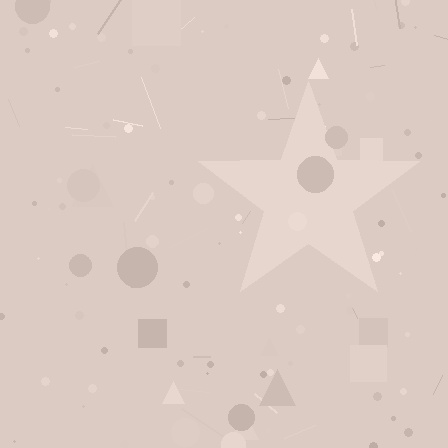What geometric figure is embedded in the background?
A star is embedded in the background.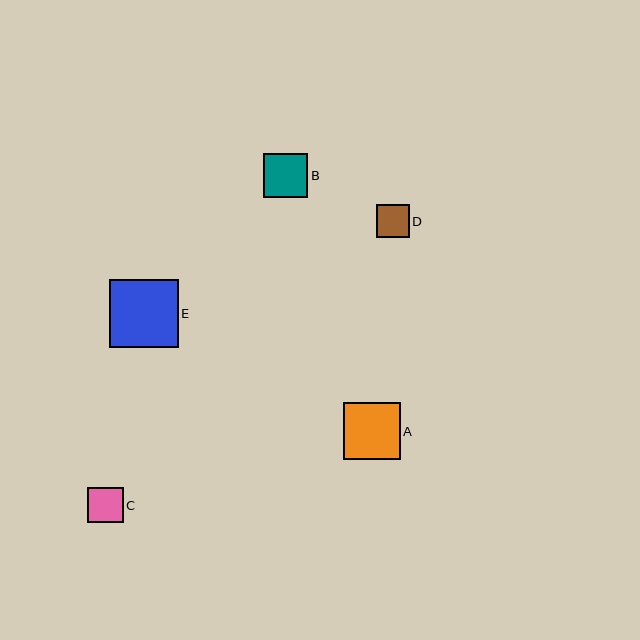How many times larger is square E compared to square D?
Square E is approximately 2.1 times the size of square D.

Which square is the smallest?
Square D is the smallest with a size of approximately 32 pixels.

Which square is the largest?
Square E is the largest with a size of approximately 68 pixels.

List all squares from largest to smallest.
From largest to smallest: E, A, B, C, D.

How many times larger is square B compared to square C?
Square B is approximately 1.2 times the size of square C.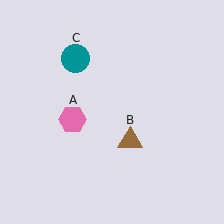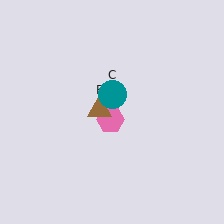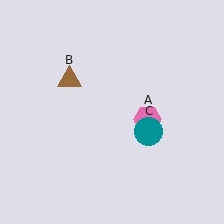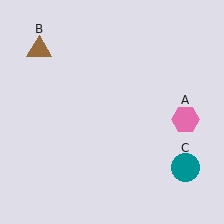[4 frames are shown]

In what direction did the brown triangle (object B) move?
The brown triangle (object B) moved up and to the left.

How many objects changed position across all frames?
3 objects changed position: pink hexagon (object A), brown triangle (object B), teal circle (object C).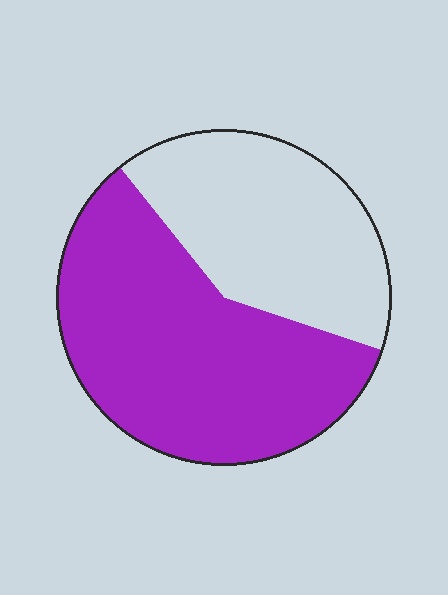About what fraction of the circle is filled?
About three fifths (3/5).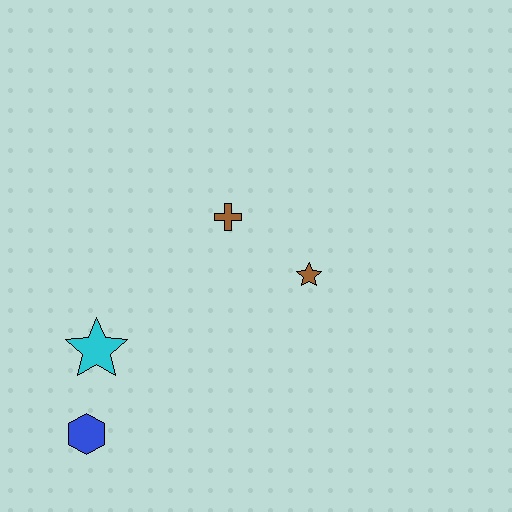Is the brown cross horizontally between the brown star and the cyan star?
Yes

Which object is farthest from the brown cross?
The blue hexagon is farthest from the brown cross.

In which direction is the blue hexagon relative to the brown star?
The blue hexagon is to the left of the brown star.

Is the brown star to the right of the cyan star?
Yes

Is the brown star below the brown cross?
Yes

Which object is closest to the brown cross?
The brown star is closest to the brown cross.